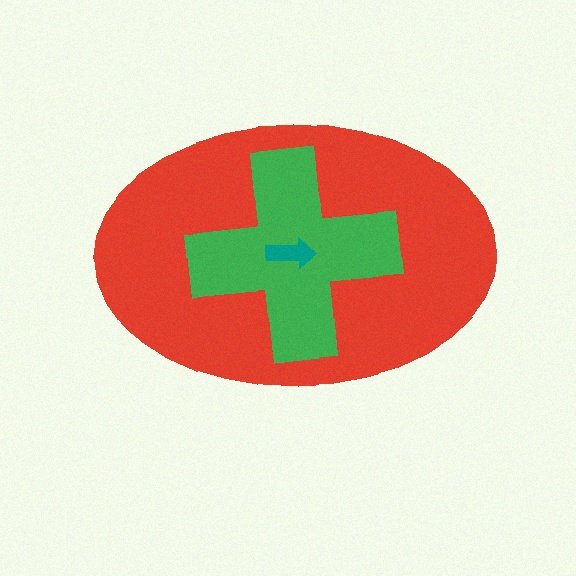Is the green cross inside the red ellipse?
Yes.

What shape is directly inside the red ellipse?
The green cross.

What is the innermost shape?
The teal arrow.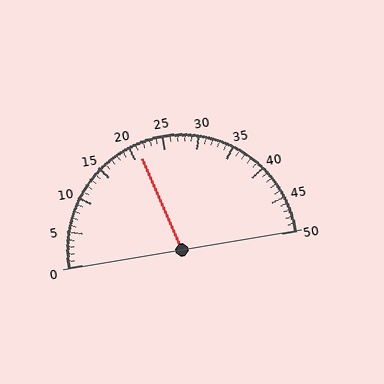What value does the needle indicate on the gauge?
The needle indicates approximately 21.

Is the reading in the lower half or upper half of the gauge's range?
The reading is in the lower half of the range (0 to 50).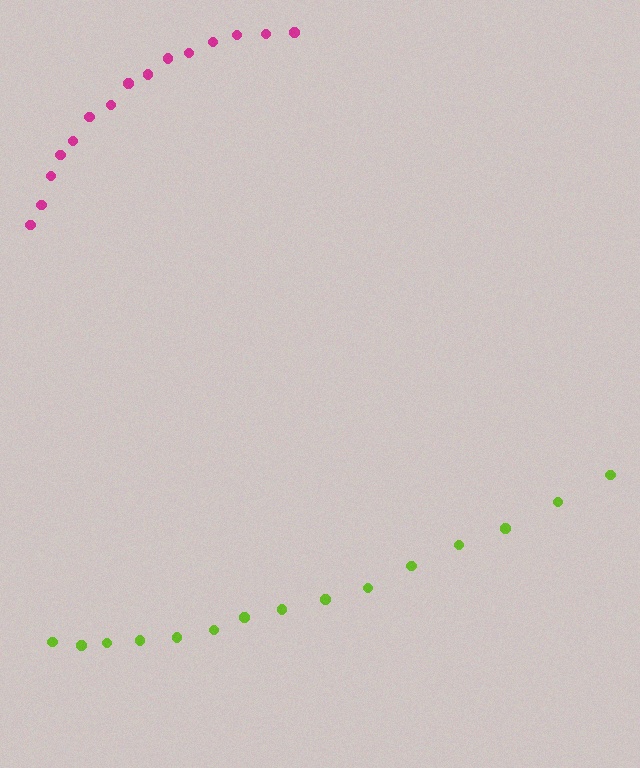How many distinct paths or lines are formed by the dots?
There are 2 distinct paths.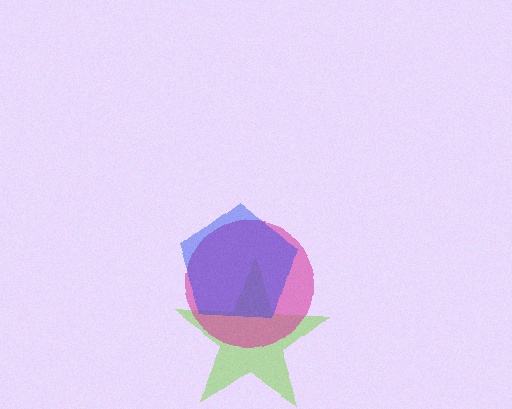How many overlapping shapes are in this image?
There are 3 overlapping shapes in the image.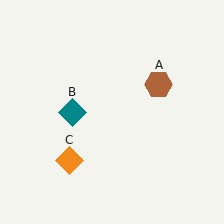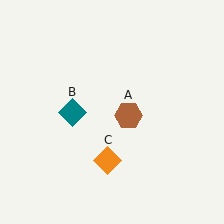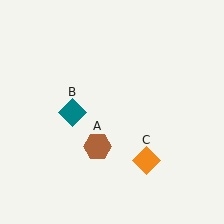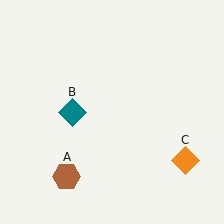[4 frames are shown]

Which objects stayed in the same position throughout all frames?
Teal diamond (object B) remained stationary.